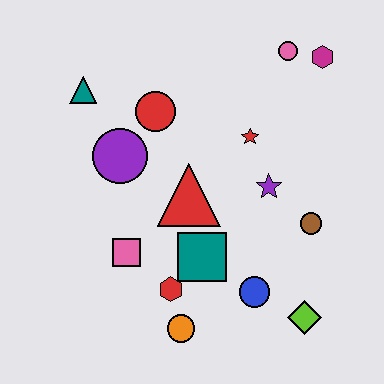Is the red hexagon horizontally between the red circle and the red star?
Yes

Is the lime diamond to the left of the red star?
No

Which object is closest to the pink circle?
The magenta hexagon is closest to the pink circle.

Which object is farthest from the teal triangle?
The lime diamond is farthest from the teal triangle.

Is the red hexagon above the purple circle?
No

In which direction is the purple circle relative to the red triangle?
The purple circle is to the left of the red triangle.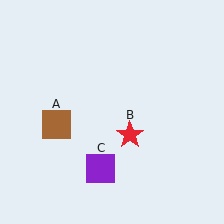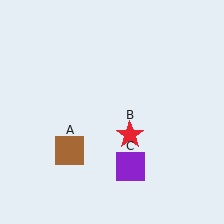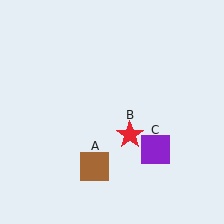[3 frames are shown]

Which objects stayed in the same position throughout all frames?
Red star (object B) remained stationary.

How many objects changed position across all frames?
2 objects changed position: brown square (object A), purple square (object C).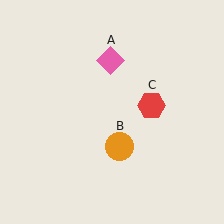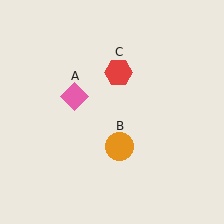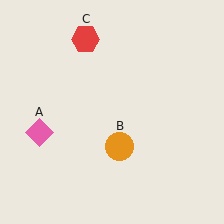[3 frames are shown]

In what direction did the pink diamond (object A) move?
The pink diamond (object A) moved down and to the left.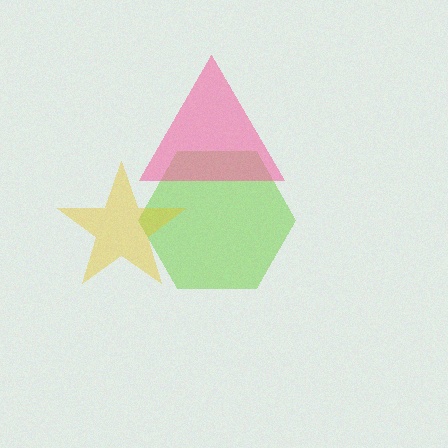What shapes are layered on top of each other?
The layered shapes are: a lime hexagon, a pink triangle, a yellow star.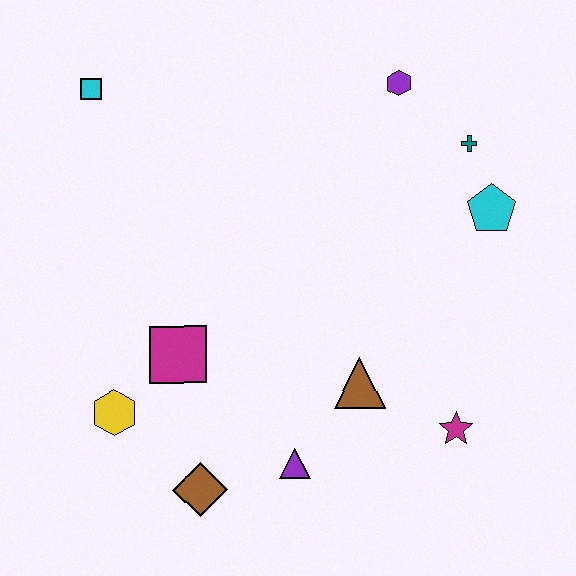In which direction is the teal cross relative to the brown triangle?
The teal cross is above the brown triangle.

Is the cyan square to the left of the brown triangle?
Yes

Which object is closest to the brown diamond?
The purple triangle is closest to the brown diamond.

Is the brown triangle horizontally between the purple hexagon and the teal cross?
No